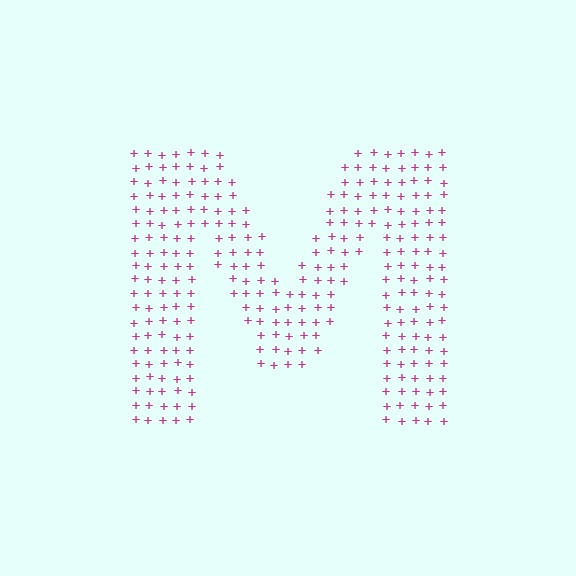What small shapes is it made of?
It is made of small plus signs.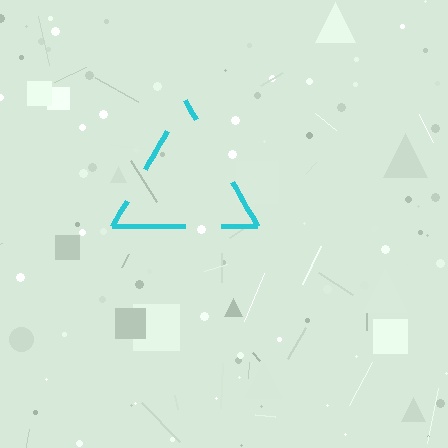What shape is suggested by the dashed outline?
The dashed outline suggests a triangle.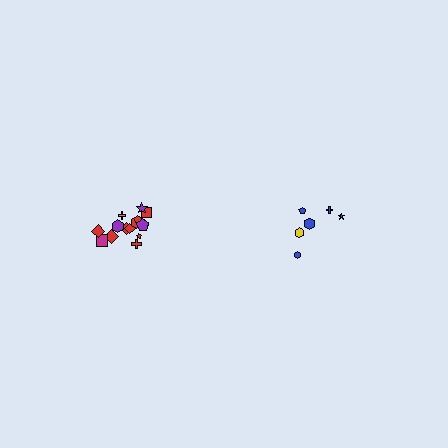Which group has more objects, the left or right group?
The left group.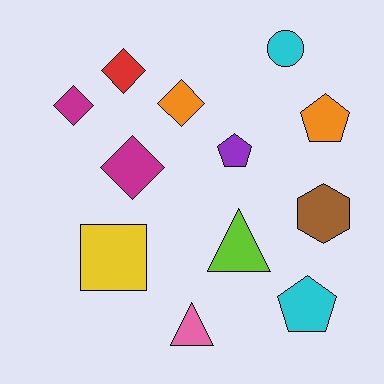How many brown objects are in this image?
There is 1 brown object.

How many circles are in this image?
There is 1 circle.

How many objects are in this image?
There are 12 objects.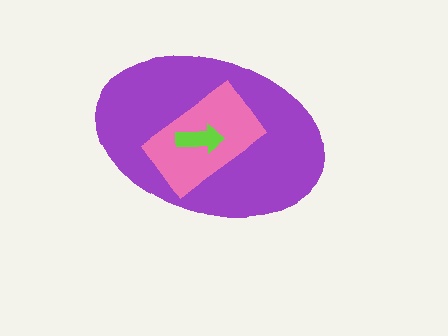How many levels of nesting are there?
3.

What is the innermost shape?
The lime arrow.